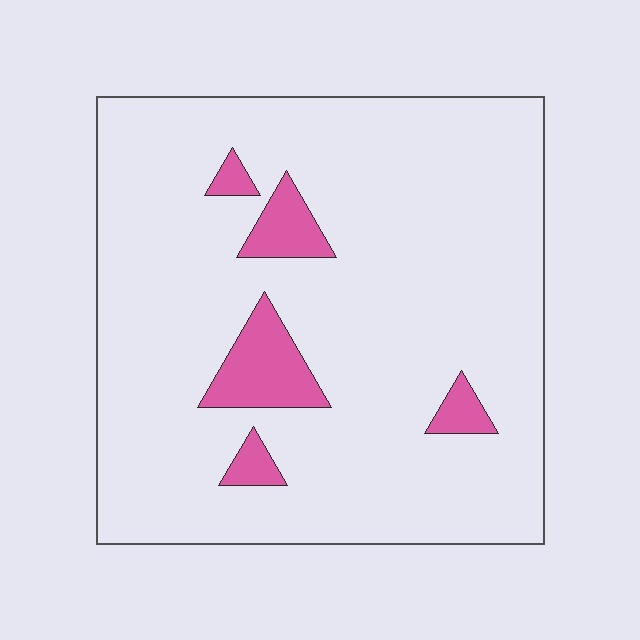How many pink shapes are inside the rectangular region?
5.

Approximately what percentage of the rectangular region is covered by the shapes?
Approximately 10%.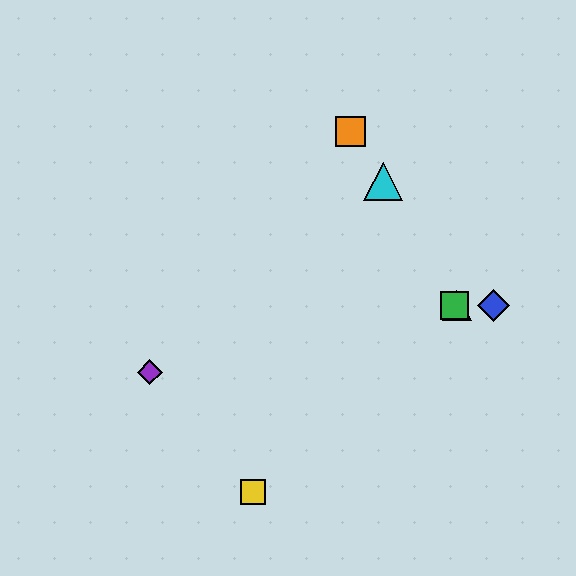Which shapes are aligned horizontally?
The red triangle, the blue diamond, the green square are aligned horizontally.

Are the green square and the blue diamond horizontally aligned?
Yes, both are at y≈306.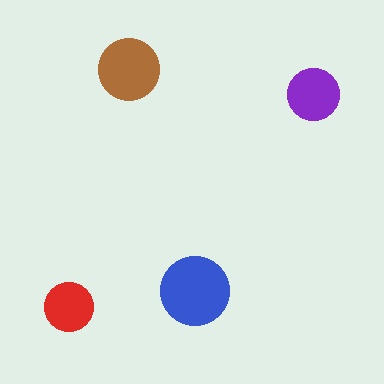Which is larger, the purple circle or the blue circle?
The blue one.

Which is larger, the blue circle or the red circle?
The blue one.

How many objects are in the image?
There are 4 objects in the image.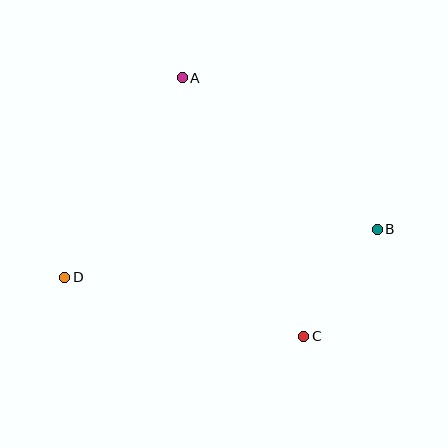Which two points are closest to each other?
Points B and C are closest to each other.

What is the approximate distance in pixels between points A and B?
The distance between A and B is approximately 247 pixels.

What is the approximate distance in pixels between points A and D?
The distance between A and D is approximately 232 pixels.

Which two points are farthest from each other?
Points B and D are farthest from each other.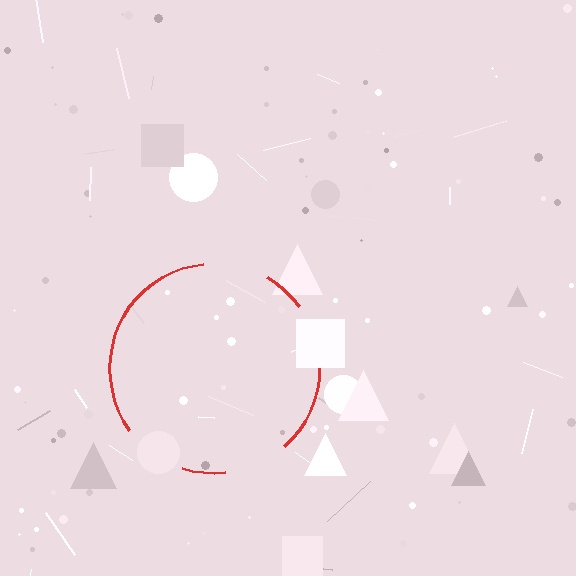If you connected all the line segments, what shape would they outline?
They would outline a circle.